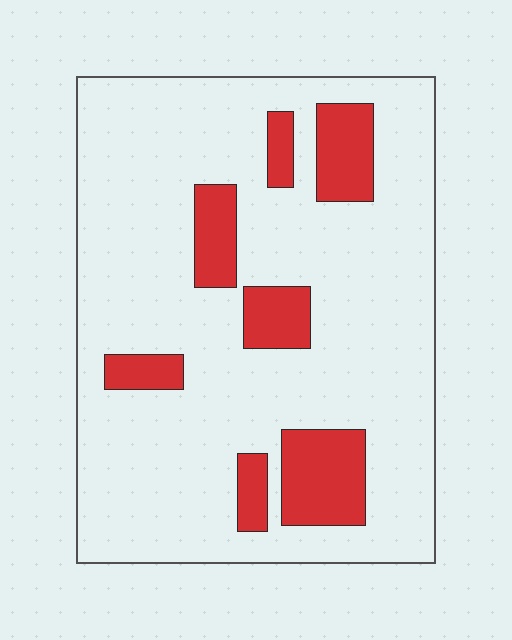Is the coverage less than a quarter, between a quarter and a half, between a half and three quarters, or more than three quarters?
Less than a quarter.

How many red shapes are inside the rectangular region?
7.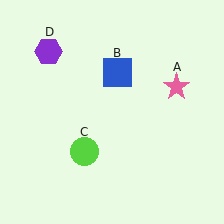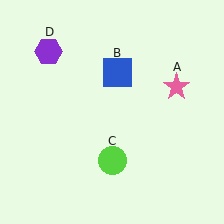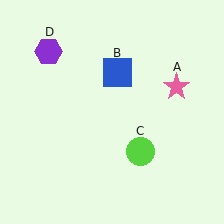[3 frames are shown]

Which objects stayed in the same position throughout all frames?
Pink star (object A) and blue square (object B) and purple hexagon (object D) remained stationary.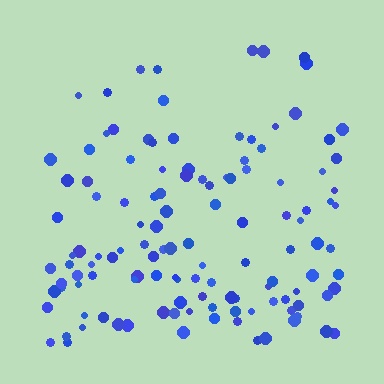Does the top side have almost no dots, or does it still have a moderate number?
Still a moderate number, just noticeably fewer than the bottom.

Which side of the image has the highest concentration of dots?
The bottom.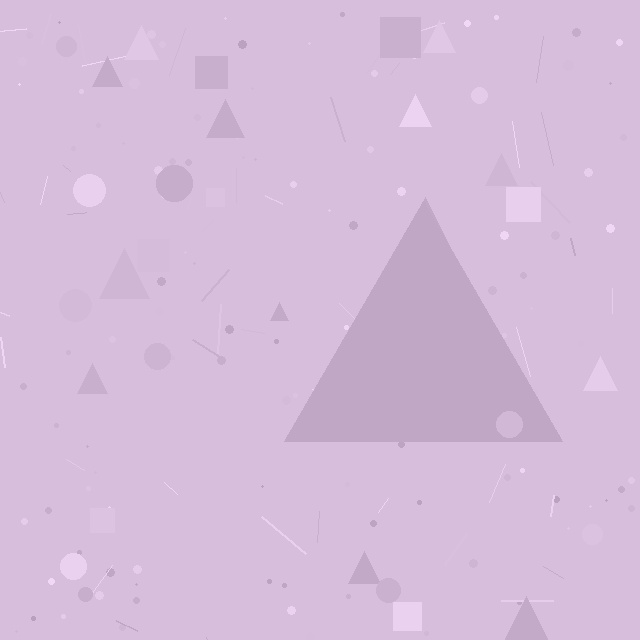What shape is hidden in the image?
A triangle is hidden in the image.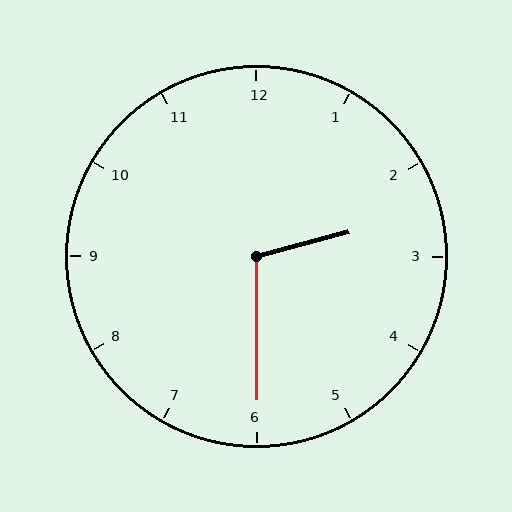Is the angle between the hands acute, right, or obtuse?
It is obtuse.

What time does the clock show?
2:30.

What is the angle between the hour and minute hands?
Approximately 105 degrees.